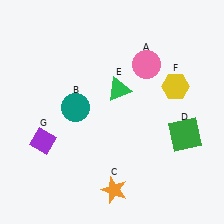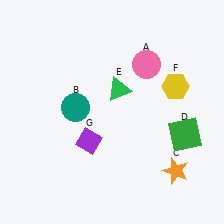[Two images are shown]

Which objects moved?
The objects that moved are: the orange star (C), the purple diamond (G).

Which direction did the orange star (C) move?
The orange star (C) moved right.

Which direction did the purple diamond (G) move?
The purple diamond (G) moved right.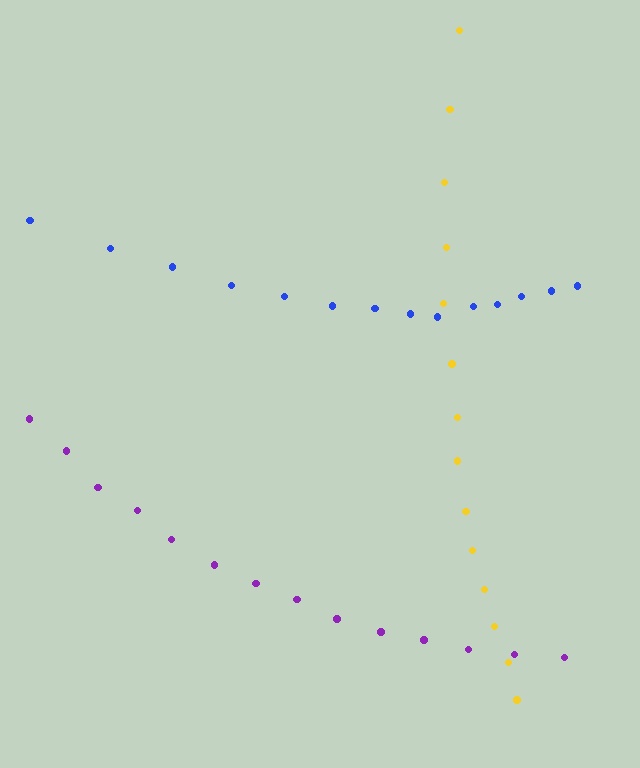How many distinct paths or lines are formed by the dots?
There are 3 distinct paths.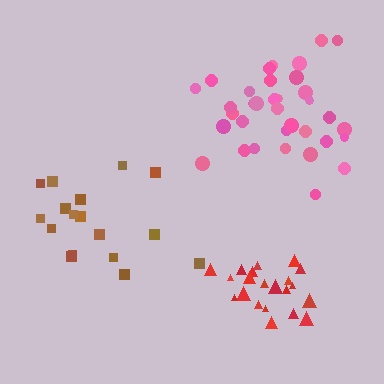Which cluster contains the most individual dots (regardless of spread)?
Pink (35).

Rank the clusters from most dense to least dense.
red, pink, brown.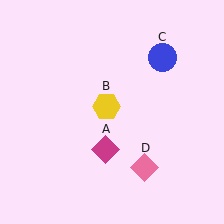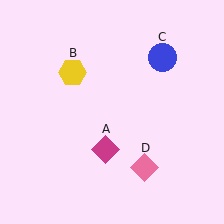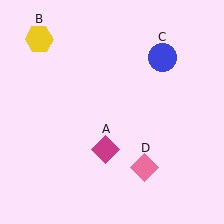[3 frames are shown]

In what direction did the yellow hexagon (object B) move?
The yellow hexagon (object B) moved up and to the left.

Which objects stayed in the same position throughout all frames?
Magenta diamond (object A) and blue circle (object C) and pink diamond (object D) remained stationary.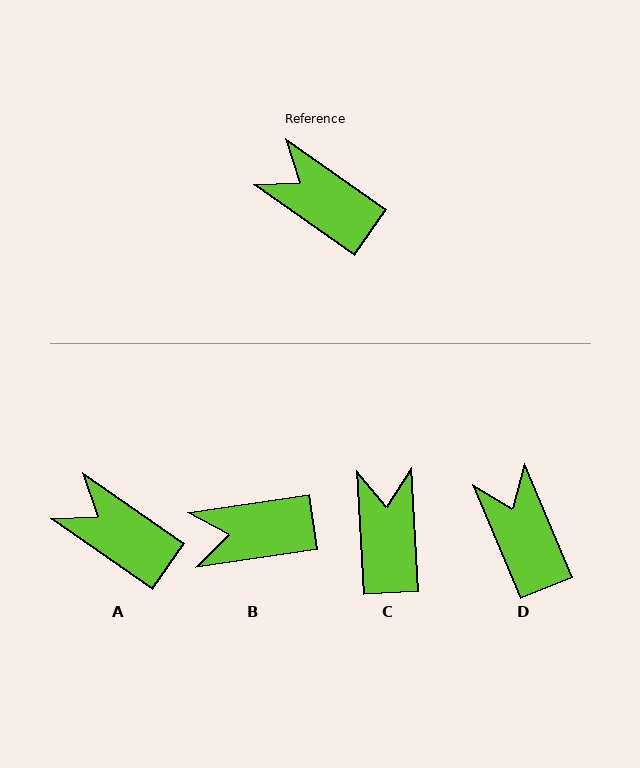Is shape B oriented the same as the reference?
No, it is off by about 43 degrees.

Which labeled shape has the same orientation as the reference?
A.